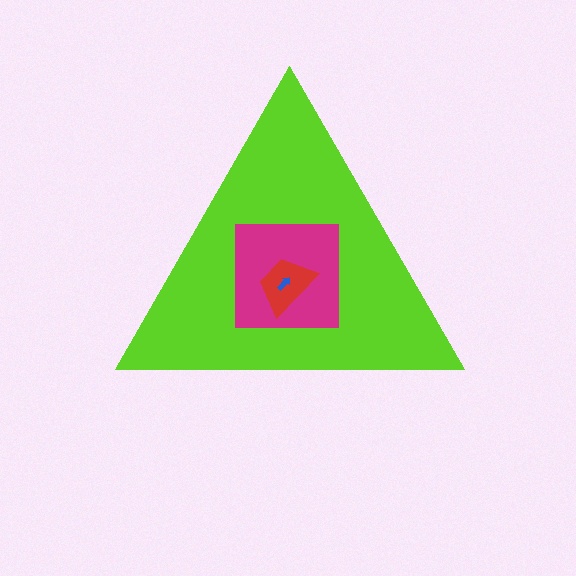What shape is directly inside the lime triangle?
The magenta square.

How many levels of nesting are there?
4.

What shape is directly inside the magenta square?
The red trapezoid.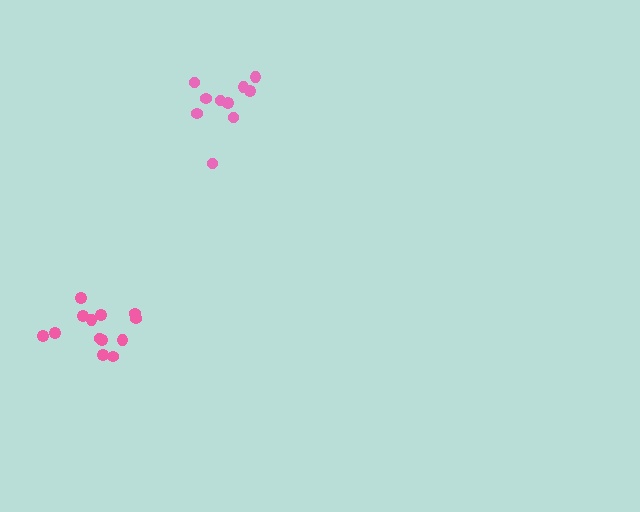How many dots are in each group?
Group 1: 13 dots, Group 2: 10 dots (23 total).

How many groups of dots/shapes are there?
There are 2 groups.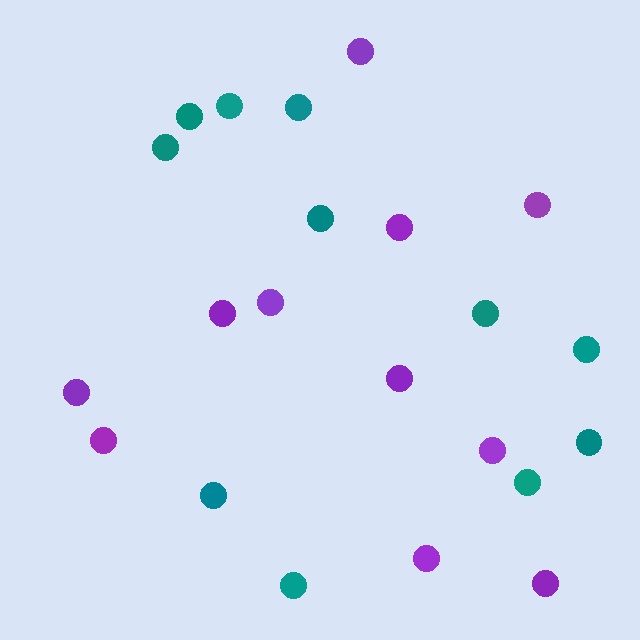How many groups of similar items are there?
There are 2 groups: one group of purple circles (11) and one group of teal circles (11).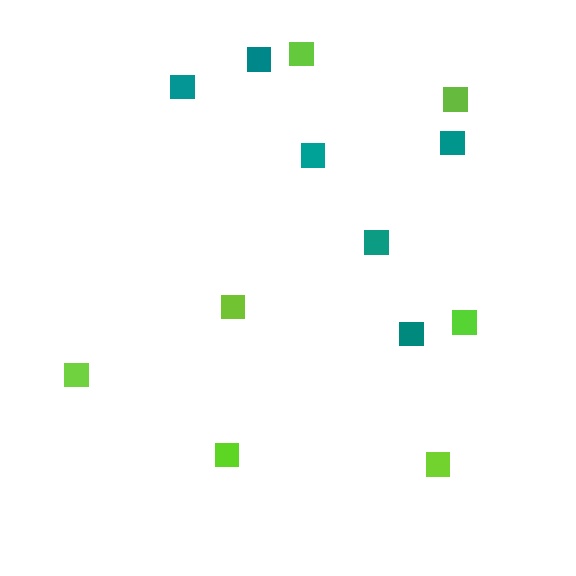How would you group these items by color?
There are 2 groups: one group of teal squares (6) and one group of lime squares (7).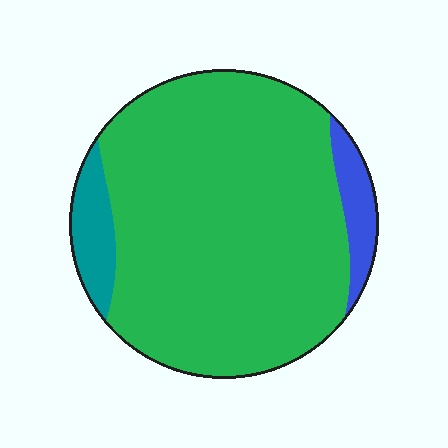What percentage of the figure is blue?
Blue covers 7% of the figure.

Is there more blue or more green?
Green.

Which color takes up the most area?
Green, at roughly 85%.